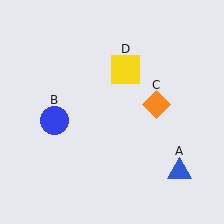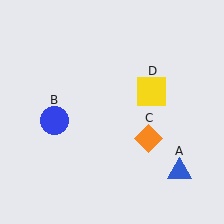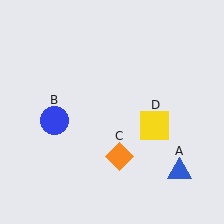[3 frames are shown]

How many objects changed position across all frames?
2 objects changed position: orange diamond (object C), yellow square (object D).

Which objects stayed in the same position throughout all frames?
Blue triangle (object A) and blue circle (object B) remained stationary.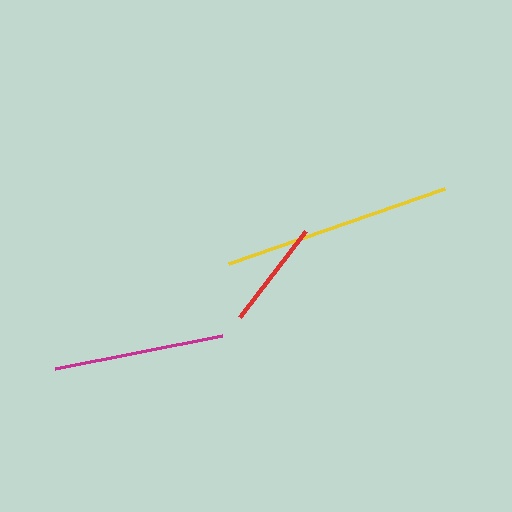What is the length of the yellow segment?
The yellow segment is approximately 229 pixels long.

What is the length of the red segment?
The red segment is approximately 108 pixels long.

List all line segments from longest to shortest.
From longest to shortest: yellow, magenta, red.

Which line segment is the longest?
The yellow line is the longest at approximately 229 pixels.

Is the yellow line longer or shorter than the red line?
The yellow line is longer than the red line.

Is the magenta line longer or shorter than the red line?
The magenta line is longer than the red line.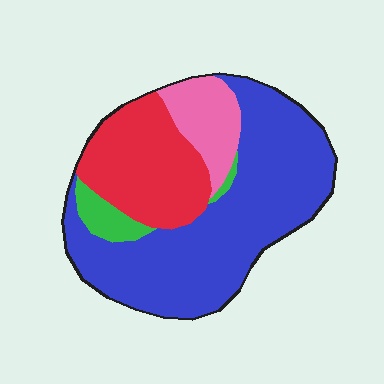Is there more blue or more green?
Blue.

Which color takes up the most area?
Blue, at roughly 60%.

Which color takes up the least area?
Green, at roughly 5%.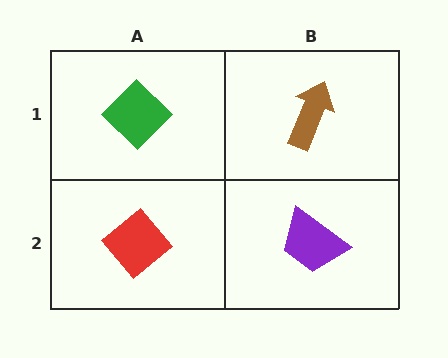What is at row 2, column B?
A purple trapezoid.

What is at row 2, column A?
A red diamond.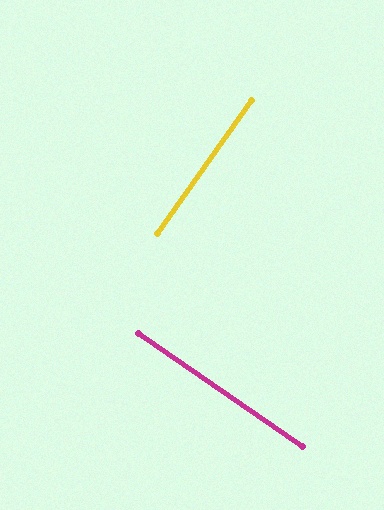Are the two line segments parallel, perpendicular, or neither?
Perpendicular — they meet at approximately 89°.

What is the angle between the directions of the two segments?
Approximately 89 degrees.